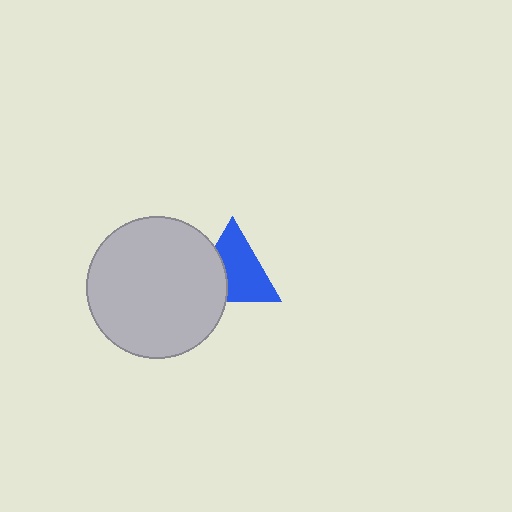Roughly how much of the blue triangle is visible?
Most of it is visible (roughly 67%).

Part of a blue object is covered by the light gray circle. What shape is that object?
It is a triangle.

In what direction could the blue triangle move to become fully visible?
The blue triangle could move right. That would shift it out from behind the light gray circle entirely.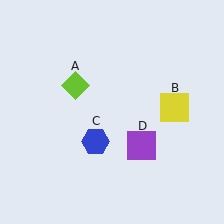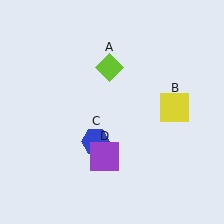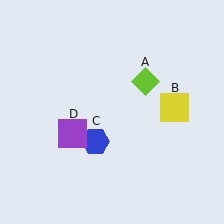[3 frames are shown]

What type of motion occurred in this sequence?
The lime diamond (object A), purple square (object D) rotated clockwise around the center of the scene.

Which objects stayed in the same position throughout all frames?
Yellow square (object B) and blue hexagon (object C) remained stationary.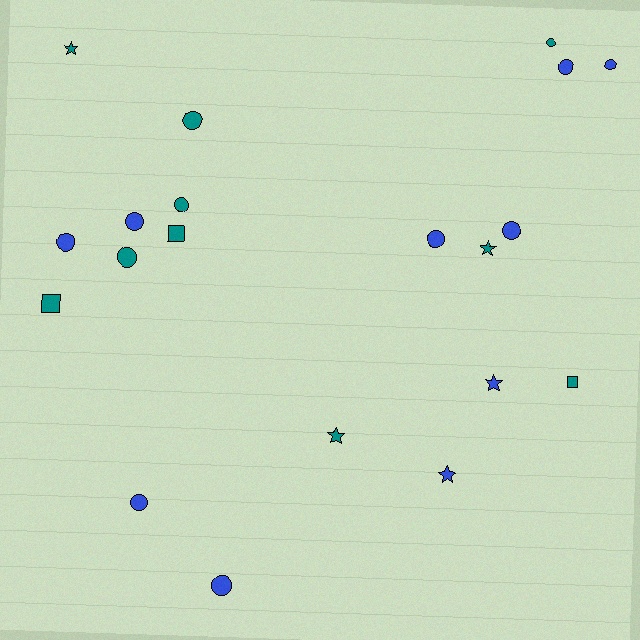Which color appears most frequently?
Teal, with 10 objects.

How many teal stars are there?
There are 3 teal stars.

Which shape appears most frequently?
Circle, with 12 objects.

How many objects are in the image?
There are 20 objects.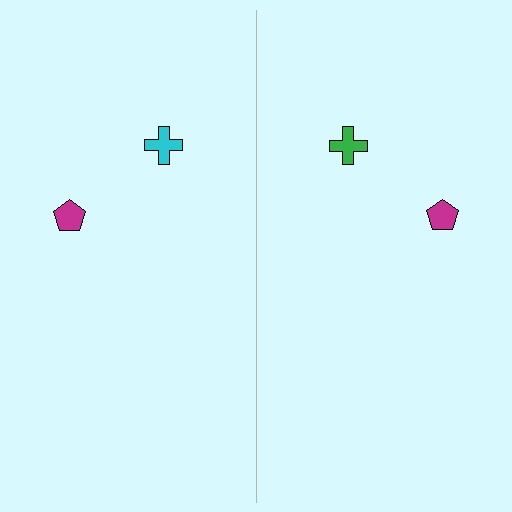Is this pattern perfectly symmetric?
No, the pattern is not perfectly symmetric. The green cross on the right side breaks the symmetry — its mirror counterpart is cyan.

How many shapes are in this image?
There are 4 shapes in this image.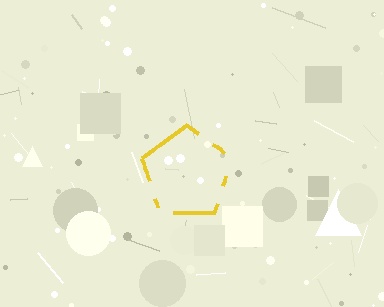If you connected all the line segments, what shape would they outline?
They would outline a pentagon.